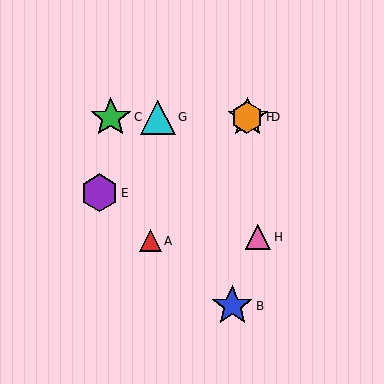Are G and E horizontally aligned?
No, G is at y≈117 and E is at y≈193.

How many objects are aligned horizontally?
4 objects (C, D, F, G) are aligned horizontally.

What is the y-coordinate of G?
Object G is at y≈117.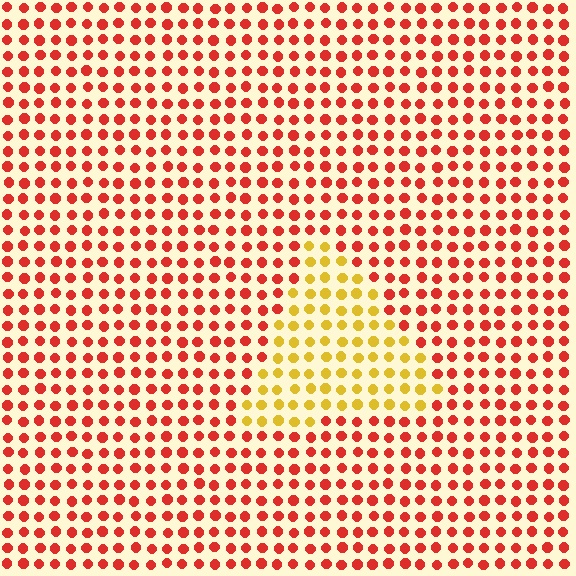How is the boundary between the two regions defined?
The boundary is defined purely by a slight shift in hue (about 48 degrees). Spacing, size, and orientation are identical on both sides.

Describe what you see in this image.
The image is filled with small red elements in a uniform arrangement. A triangle-shaped region is visible where the elements are tinted to a slightly different hue, forming a subtle color boundary.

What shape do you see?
I see a triangle.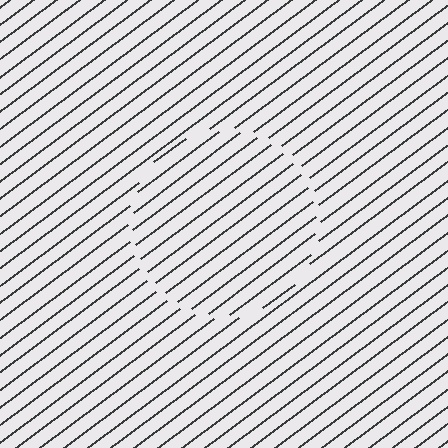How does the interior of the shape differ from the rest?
The interior of the shape contains the same grating, shifted by half a period — the contour is defined by the phase discontinuity where line-ends from the inner and outer gratings abut.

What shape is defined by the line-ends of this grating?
An illusory circle. The interior of the shape contains the same grating, shifted by half a period — the contour is defined by the phase discontinuity where line-ends from the inner and outer gratings abut.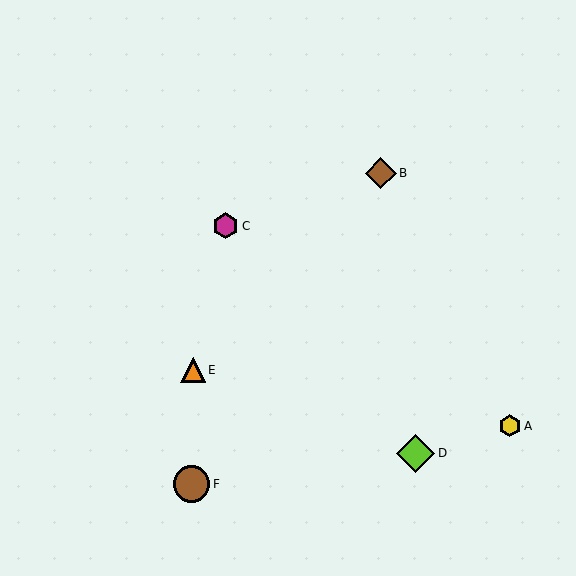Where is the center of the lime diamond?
The center of the lime diamond is at (416, 453).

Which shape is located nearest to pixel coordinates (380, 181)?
The brown diamond (labeled B) at (381, 173) is nearest to that location.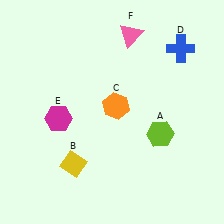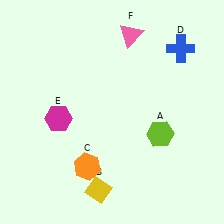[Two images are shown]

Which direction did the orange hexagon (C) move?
The orange hexagon (C) moved down.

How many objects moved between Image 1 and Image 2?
2 objects moved between the two images.